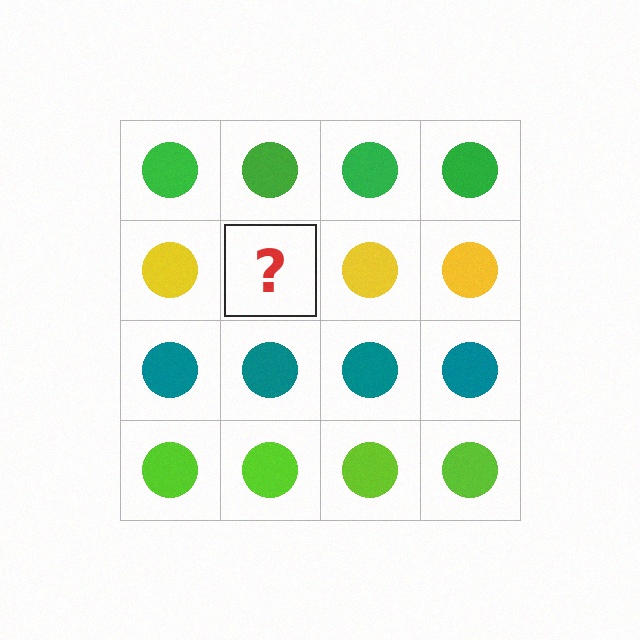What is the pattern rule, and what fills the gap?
The rule is that each row has a consistent color. The gap should be filled with a yellow circle.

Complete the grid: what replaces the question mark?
The question mark should be replaced with a yellow circle.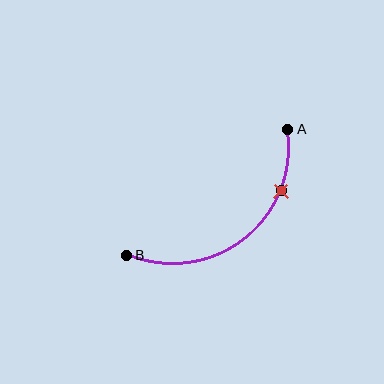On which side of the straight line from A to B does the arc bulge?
The arc bulges below and to the right of the straight line connecting A and B.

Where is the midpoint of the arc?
The arc midpoint is the point on the curve farthest from the straight line joining A and B. It sits below and to the right of that line.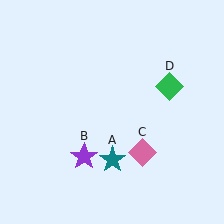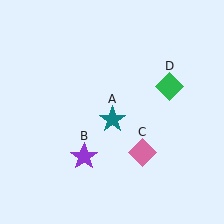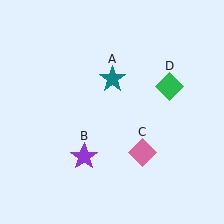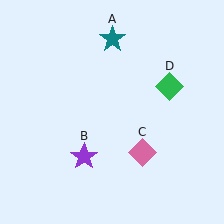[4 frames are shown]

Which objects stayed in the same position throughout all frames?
Purple star (object B) and pink diamond (object C) and green diamond (object D) remained stationary.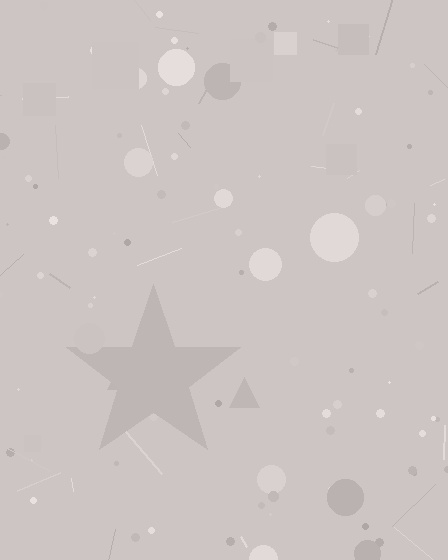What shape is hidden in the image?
A star is hidden in the image.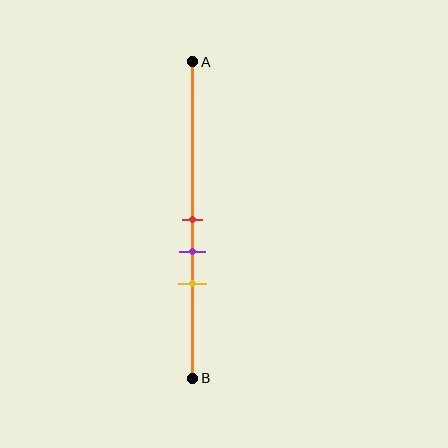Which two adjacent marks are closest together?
The red and purple marks are the closest adjacent pair.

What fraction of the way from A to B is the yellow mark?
The yellow mark is approximately 70% (0.7) of the way from A to B.